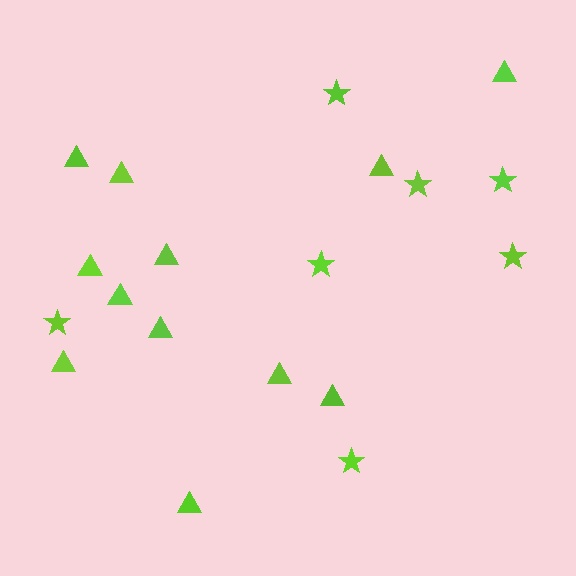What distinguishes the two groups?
There are 2 groups: one group of triangles (12) and one group of stars (7).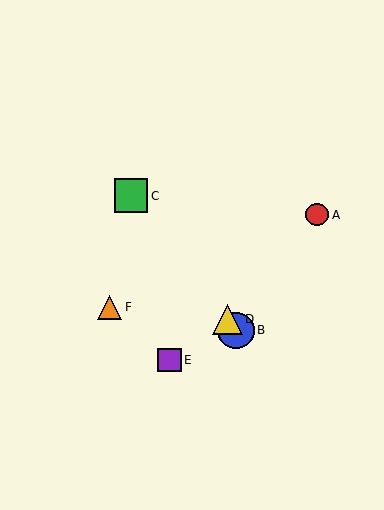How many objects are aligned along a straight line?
3 objects (B, C, D) are aligned along a straight line.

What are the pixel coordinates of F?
Object F is at (110, 307).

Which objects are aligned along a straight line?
Objects B, C, D are aligned along a straight line.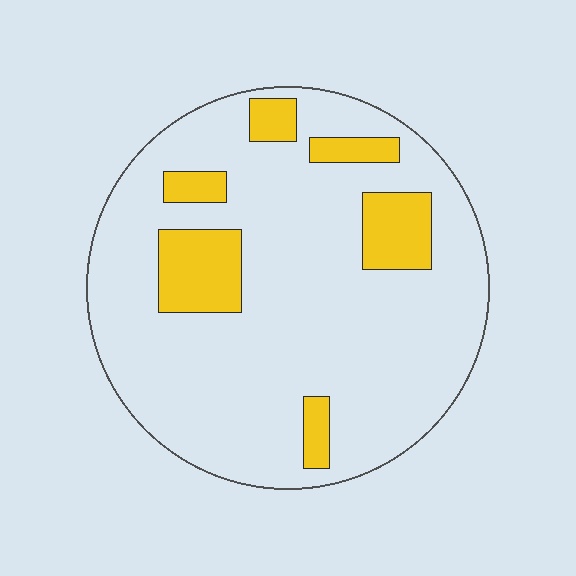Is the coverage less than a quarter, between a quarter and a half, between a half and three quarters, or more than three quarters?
Less than a quarter.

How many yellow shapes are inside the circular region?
6.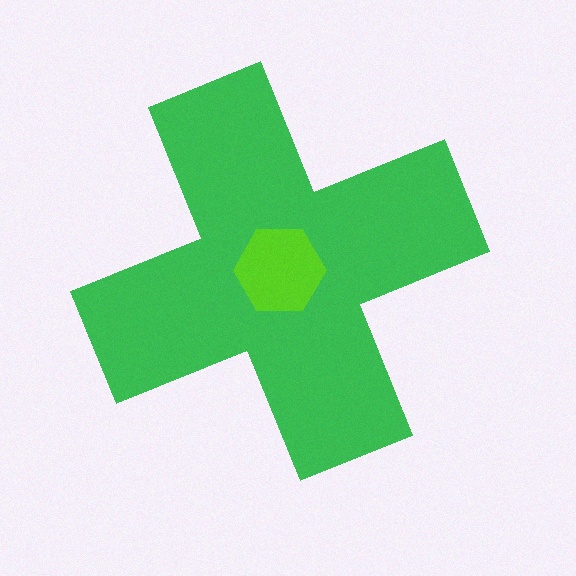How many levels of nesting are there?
2.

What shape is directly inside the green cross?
The lime hexagon.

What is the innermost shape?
The lime hexagon.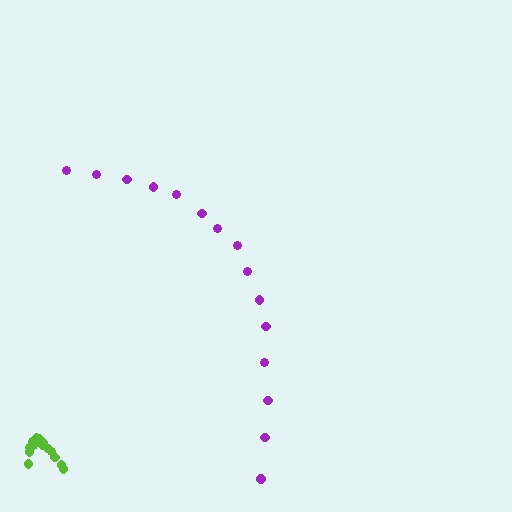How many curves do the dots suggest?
There are 2 distinct paths.